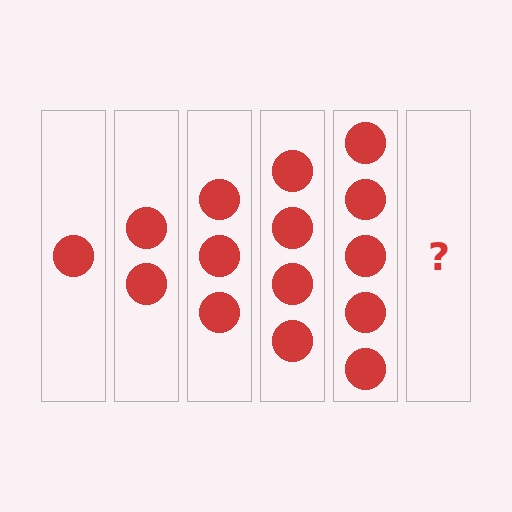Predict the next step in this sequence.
The next step is 6 circles.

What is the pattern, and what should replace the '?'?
The pattern is that each step adds one more circle. The '?' should be 6 circles.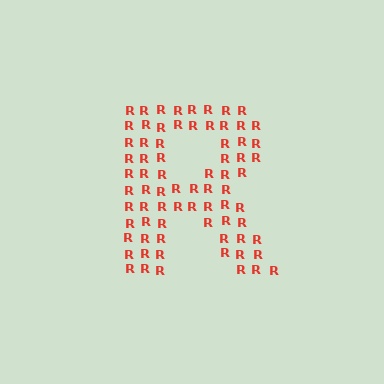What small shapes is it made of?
It is made of small letter R's.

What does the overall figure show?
The overall figure shows the letter R.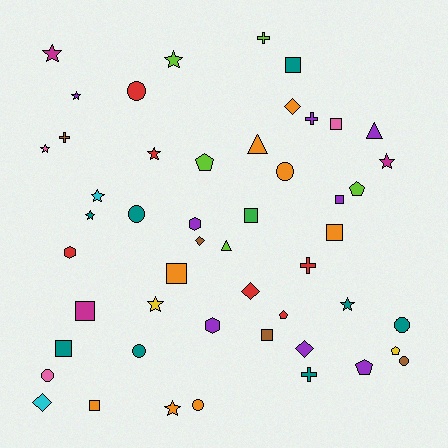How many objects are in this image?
There are 50 objects.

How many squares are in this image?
There are 10 squares.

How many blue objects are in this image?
There are no blue objects.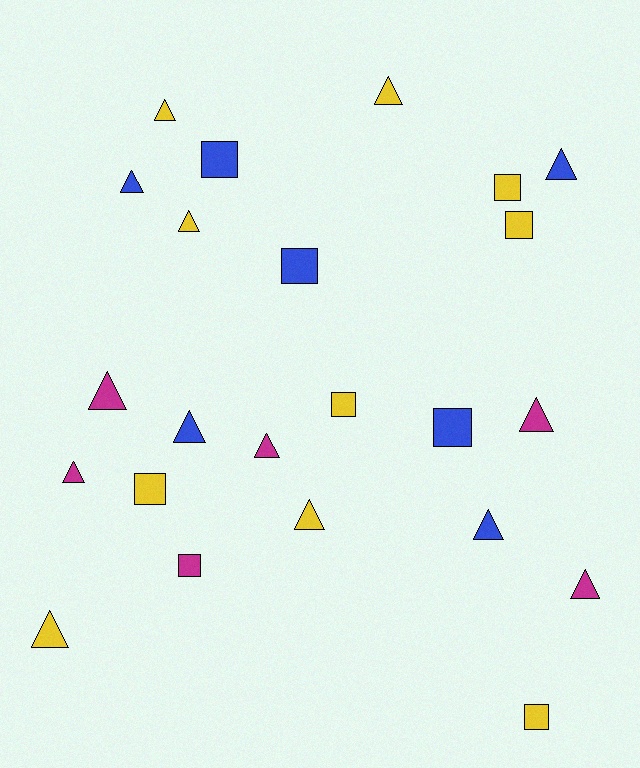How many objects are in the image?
There are 23 objects.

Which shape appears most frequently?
Triangle, with 14 objects.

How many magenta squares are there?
There is 1 magenta square.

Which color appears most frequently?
Yellow, with 10 objects.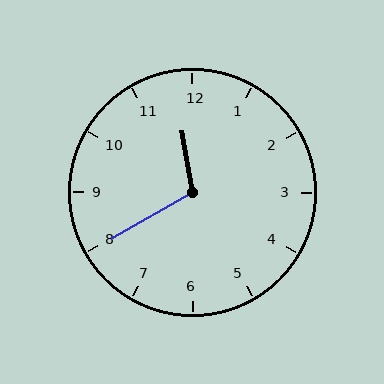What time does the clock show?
11:40.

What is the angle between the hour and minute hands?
Approximately 110 degrees.